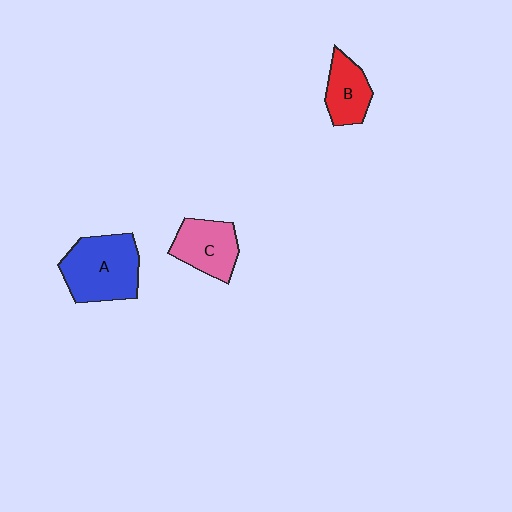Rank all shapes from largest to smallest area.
From largest to smallest: A (blue), C (pink), B (red).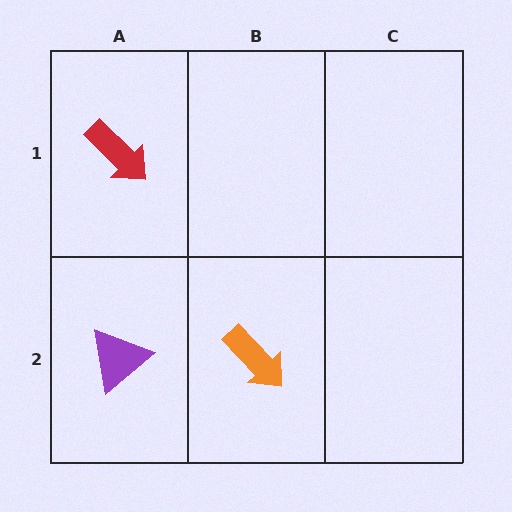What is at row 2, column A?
A purple triangle.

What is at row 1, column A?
A red arrow.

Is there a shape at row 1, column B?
No, that cell is empty.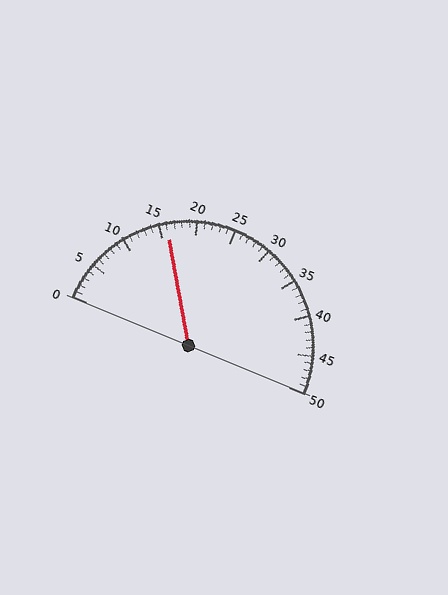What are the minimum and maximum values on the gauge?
The gauge ranges from 0 to 50.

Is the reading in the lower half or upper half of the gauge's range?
The reading is in the lower half of the range (0 to 50).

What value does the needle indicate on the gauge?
The needle indicates approximately 16.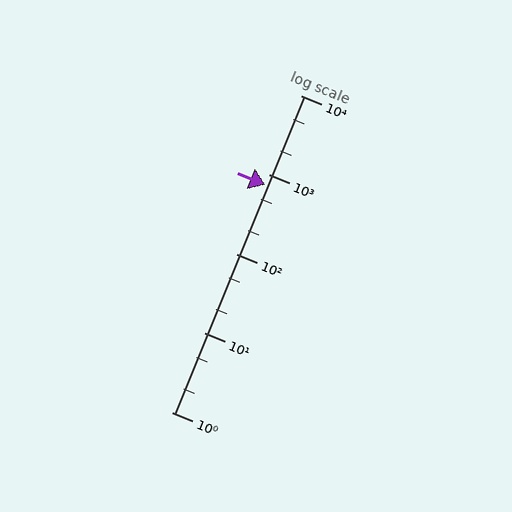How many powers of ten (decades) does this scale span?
The scale spans 4 decades, from 1 to 10000.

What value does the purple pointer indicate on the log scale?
The pointer indicates approximately 740.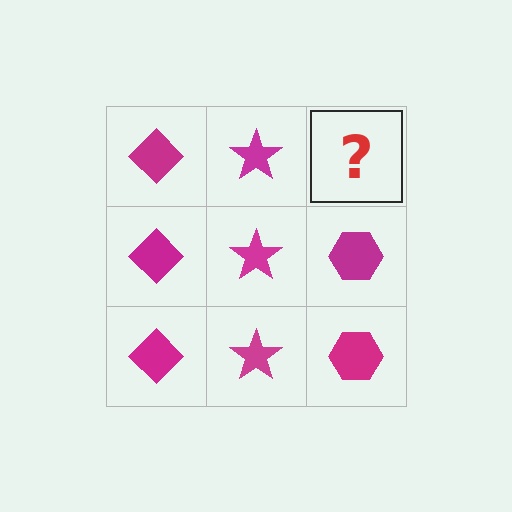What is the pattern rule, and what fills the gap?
The rule is that each column has a consistent shape. The gap should be filled with a magenta hexagon.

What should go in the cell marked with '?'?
The missing cell should contain a magenta hexagon.